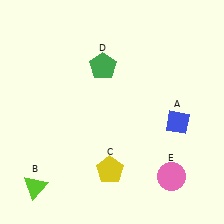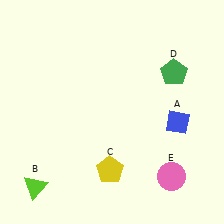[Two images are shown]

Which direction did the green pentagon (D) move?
The green pentagon (D) moved right.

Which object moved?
The green pentagon (D) moved right.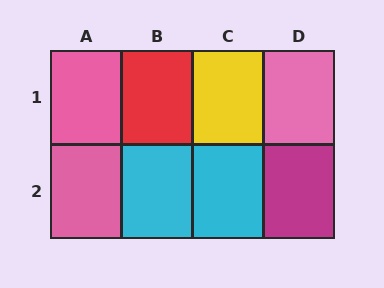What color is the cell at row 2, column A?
Pink.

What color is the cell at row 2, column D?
Magenta.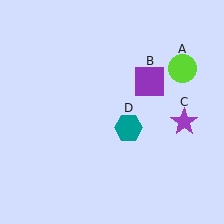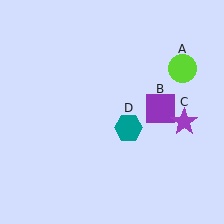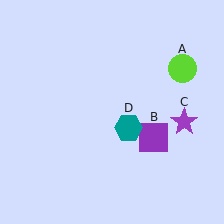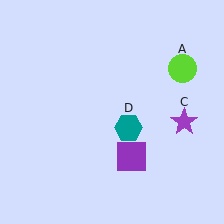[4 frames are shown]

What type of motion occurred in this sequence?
The purple square (object B) rotated clockwise around the center of the scene.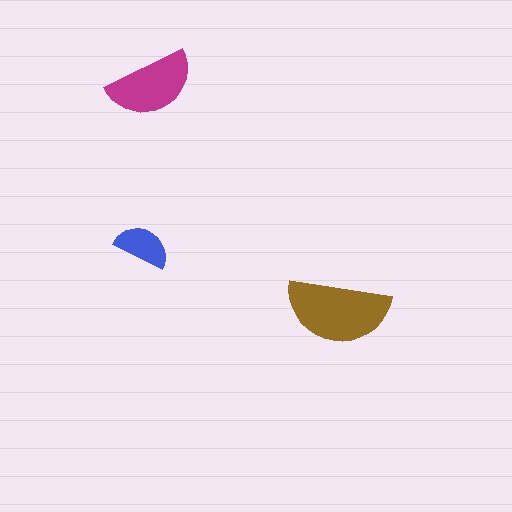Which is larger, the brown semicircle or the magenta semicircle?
The brown one.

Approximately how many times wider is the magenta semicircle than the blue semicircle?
About 1.5 times wider.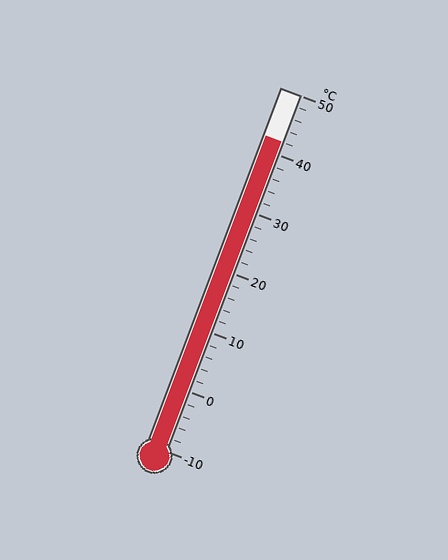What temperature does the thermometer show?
The thermometer shows approximately 42°C.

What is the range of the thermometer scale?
The thermometer scale ranges from -10°C to 50°C.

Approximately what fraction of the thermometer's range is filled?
The thermometer is filled to approximately 85% of its range.